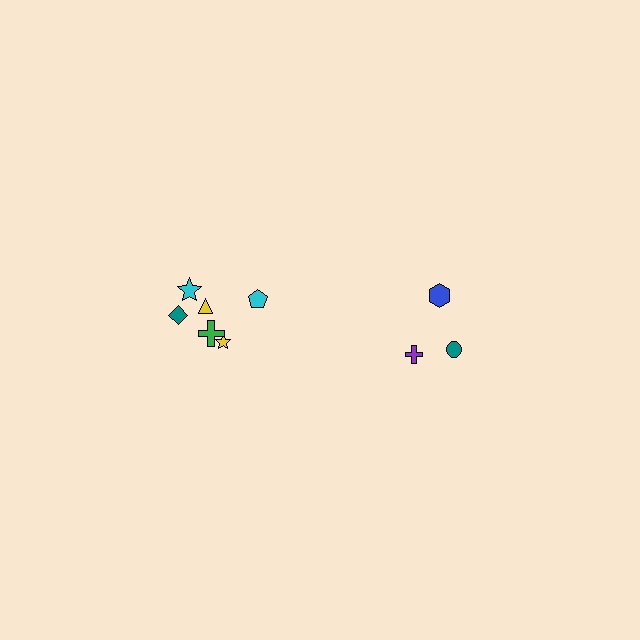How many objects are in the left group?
There are 6 objects.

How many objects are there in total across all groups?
There are 9 objects.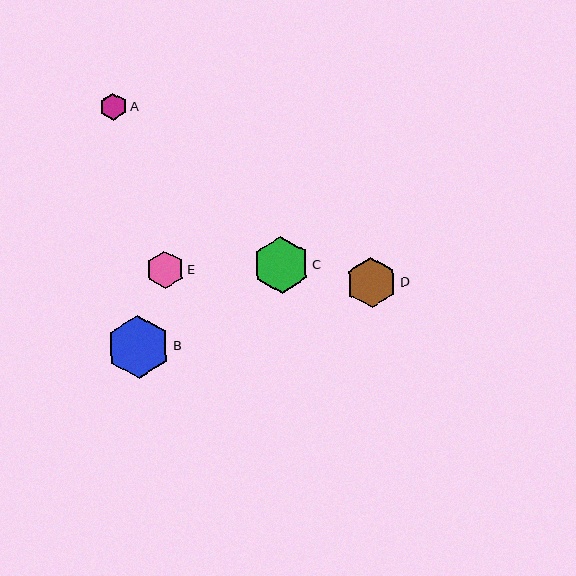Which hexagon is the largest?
Hexagon B is the largest with a size of approximately 63 pixels.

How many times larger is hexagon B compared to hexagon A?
Hexagon B is approximately 2.3 times the size of hexagon A.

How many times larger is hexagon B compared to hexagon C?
Hexagon B is approximately 1.1 times the size of hexagon C.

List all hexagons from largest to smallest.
From largest to smallest: B, C, D, E, A.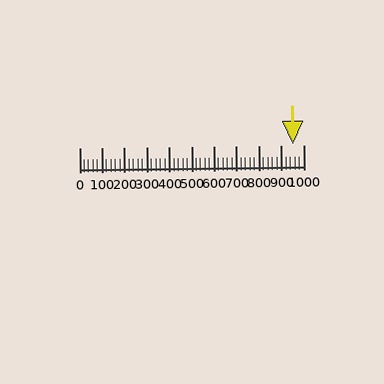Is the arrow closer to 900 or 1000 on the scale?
The arrow is closer to 1000.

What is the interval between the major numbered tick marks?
The major tick marks are spaced 100 units apart.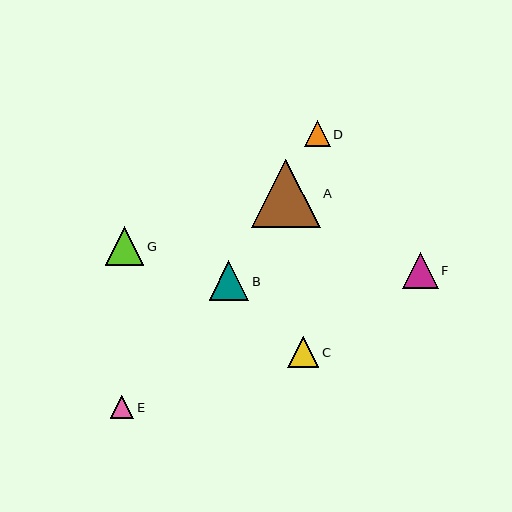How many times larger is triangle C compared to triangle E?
Triangle C is approximately 1.3 times the size of triangle E.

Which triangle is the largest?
Triangle A is the largest with a size of approximately 68 pixels.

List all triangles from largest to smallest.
From largest to smallest: A, B, G, F, C, D, E.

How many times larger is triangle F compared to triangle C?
Triangle F is approximately 1.1 times the size of triangle C.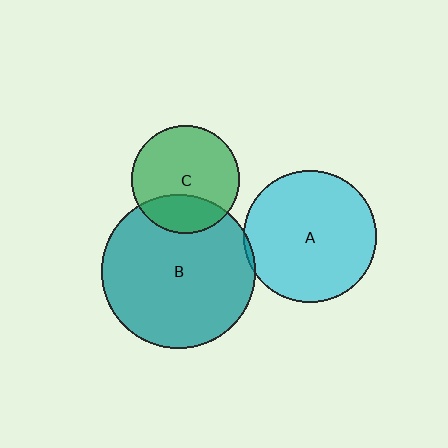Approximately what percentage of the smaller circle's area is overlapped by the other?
Approximately 5%.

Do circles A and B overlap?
Yes.